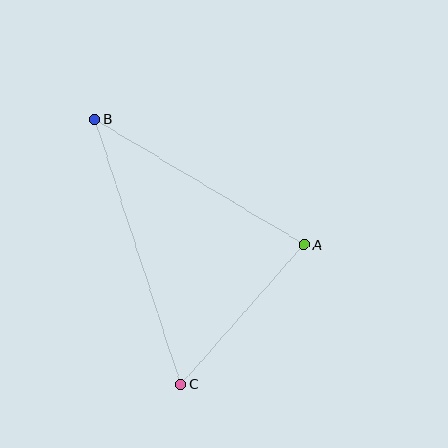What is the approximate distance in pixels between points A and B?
The distance between A and B is approximately 244 pixels.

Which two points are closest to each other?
Points A and C are closest to each other.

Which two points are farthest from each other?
Points B and C are farthest from each other.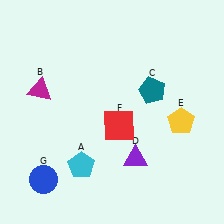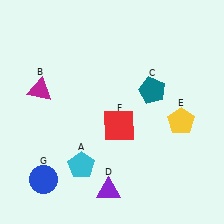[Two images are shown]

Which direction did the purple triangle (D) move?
The purple triangle (D) moved down.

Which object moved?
The purple triangle (D) moved down.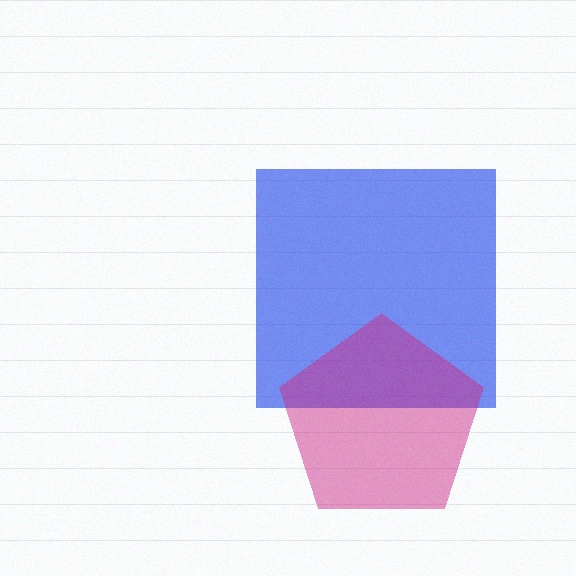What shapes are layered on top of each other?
The layered shapes are: a blue square, a magenta pentagon.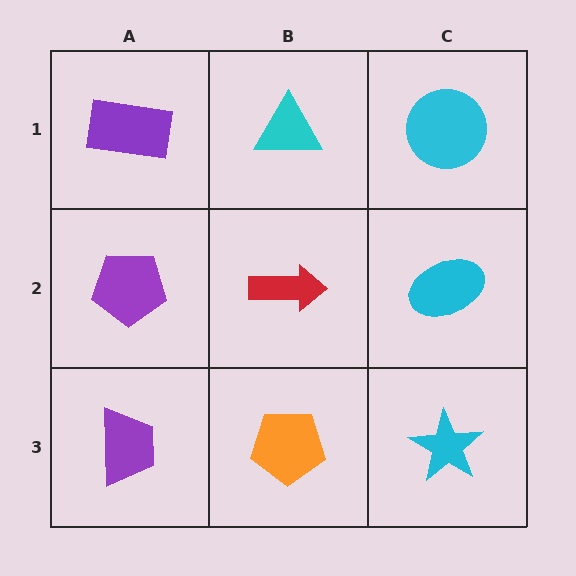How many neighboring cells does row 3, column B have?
3.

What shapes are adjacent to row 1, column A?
A purple pentagon (row 2, column A), a cyan triangle (row 1, column B).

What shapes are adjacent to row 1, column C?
A cyan ellipse (row 2, column C), a cyan triangle (row 1, column B).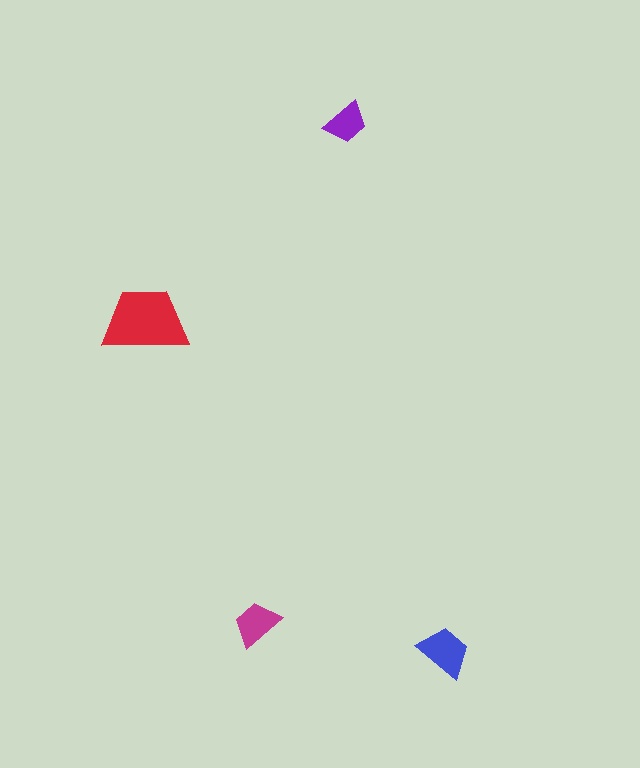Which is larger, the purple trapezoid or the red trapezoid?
The red one.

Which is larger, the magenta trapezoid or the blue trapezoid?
The blue one.